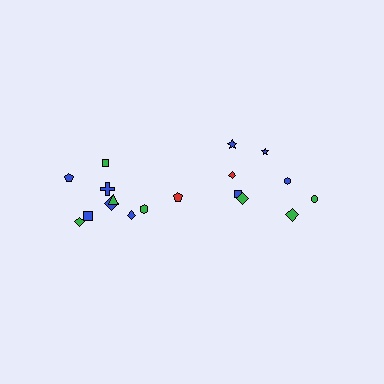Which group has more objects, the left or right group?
The left group.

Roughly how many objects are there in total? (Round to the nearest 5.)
Roughly 20 objects in total.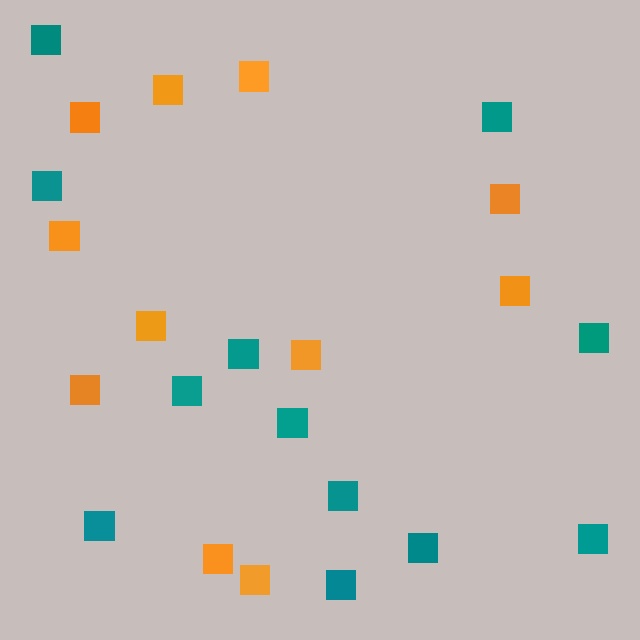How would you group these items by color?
There are 2 groups: one group of orange squares (11) and one group of teal squares (12).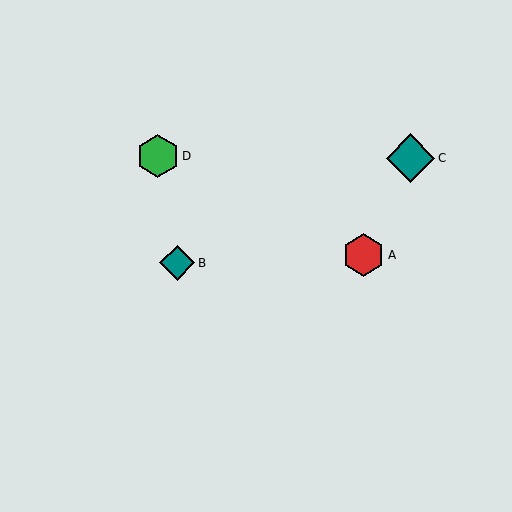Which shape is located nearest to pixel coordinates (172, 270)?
The teal diamond (labeled B) at (177, 263) is nearest to that location.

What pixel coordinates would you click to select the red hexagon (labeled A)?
Click at (363, 255) to select the red hexagon A.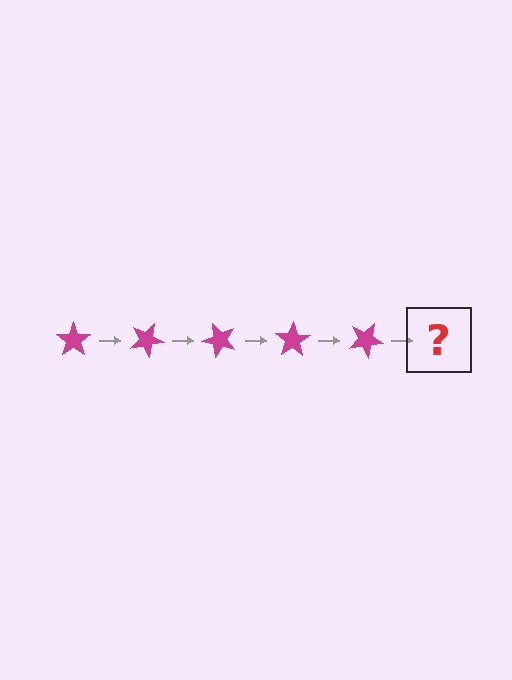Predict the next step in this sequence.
The next step is a magenta star rotated 125 degrees.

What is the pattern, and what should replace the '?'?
The pattern is that the star rotates 25 degrees each step. The '?' should be a magenta star rotated 125 degrees.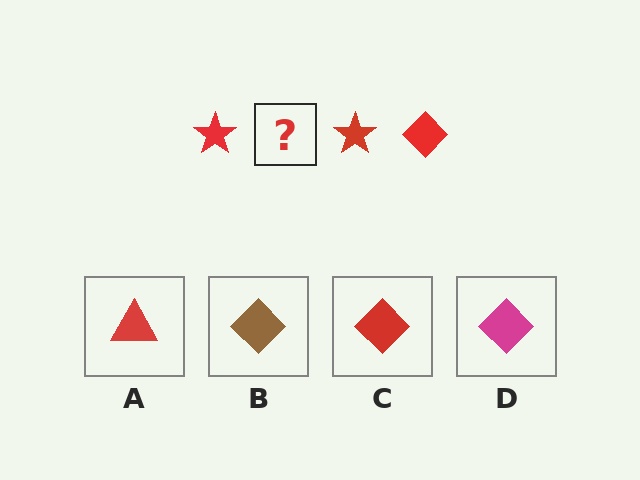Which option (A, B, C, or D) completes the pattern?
C.